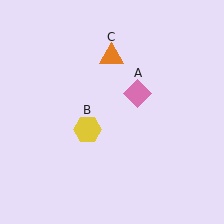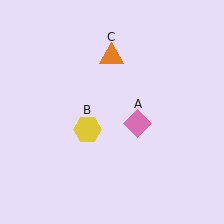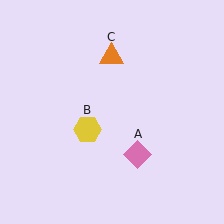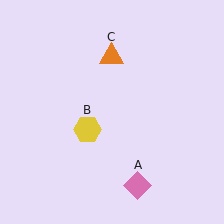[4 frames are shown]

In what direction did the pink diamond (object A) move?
The pink diamond (object A) moved down.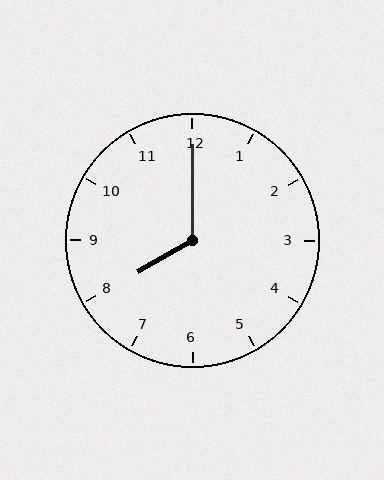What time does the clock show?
8:00.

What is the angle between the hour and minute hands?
Approximately 120 degrees.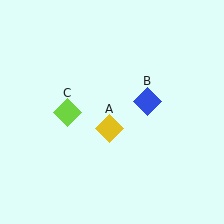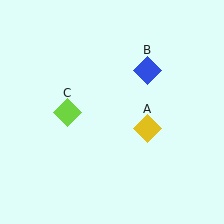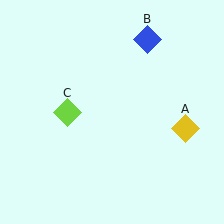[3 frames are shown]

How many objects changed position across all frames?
2 objects changed position: yellow diamond (object A), blue diamond (object B).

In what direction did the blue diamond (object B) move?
The blue diamond (object B) moved up.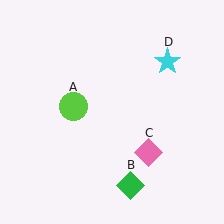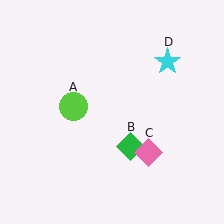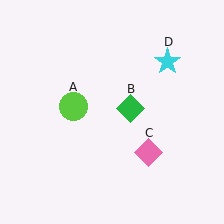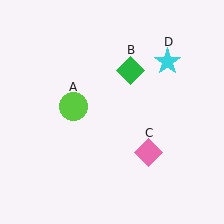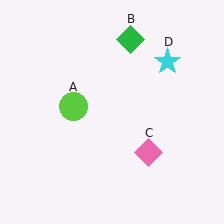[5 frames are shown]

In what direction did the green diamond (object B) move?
The green diamond (object B) moved up.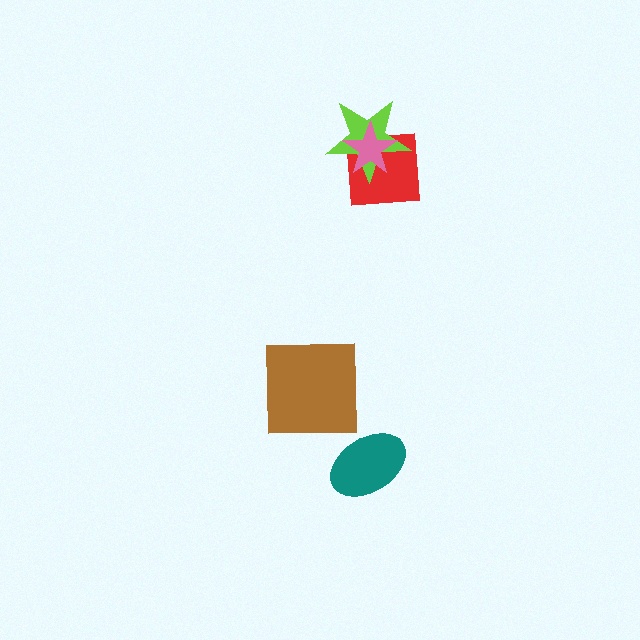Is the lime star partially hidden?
Yes, it is partially covered by another shape.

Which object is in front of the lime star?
The pink star is in front of the lime star.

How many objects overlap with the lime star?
2 objects overlap with the lime star.